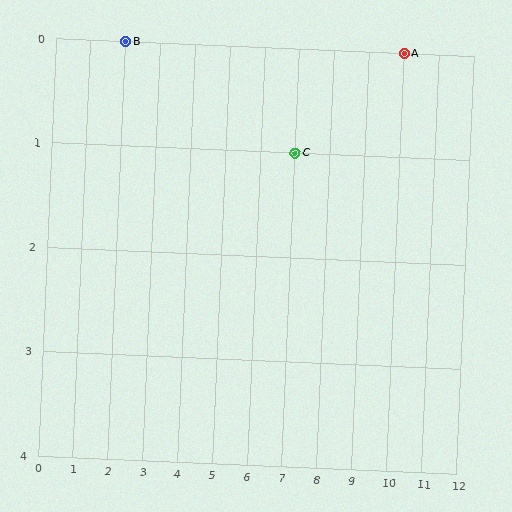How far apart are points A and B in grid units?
Points A and B are 8 columns apart.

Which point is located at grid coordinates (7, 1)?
Point C is at (7, 1).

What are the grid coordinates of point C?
Point C is at grid coordinates (7, 1).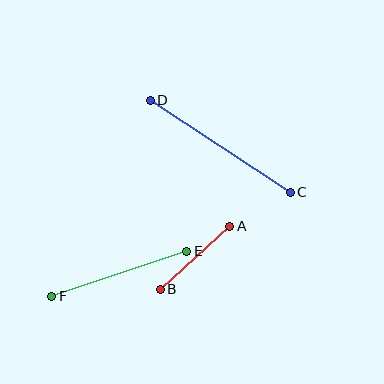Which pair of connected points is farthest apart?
Points C and D are farthest apart.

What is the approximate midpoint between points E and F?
The midpoint is at approximately (119, 274) pixels.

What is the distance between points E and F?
The distance is approximately 142 pixels.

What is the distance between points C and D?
The distance is approximately 168 pixels.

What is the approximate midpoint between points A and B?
The midpoint is at approximately (195, 258) pixels.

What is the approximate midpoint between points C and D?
The midpoint is at approximately (220, 146) pixels.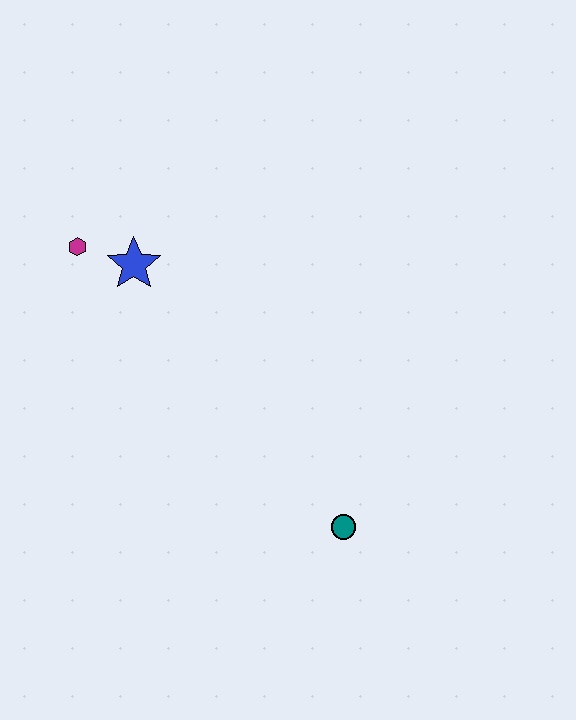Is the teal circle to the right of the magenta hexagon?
Yes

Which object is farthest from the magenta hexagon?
The teal circle is farthest from the magenta hexagon.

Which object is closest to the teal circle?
The blue star is closest to the teal circle.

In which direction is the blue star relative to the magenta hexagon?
The blue star is to the right of the magenta hexagon.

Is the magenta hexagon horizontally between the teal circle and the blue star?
No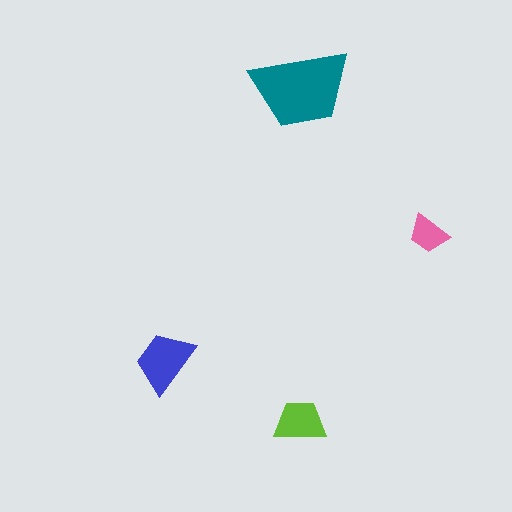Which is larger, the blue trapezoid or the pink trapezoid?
The blue one.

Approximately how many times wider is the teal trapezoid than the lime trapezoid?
About 2 times wider.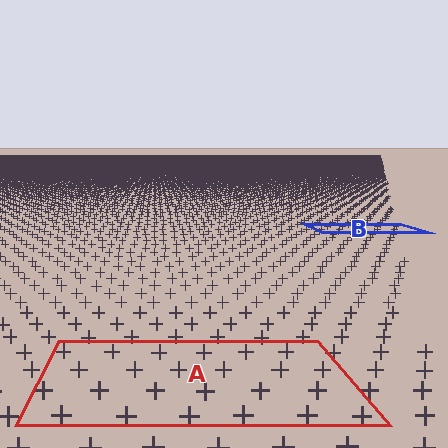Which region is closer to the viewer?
Region A is closer. The texture elements there are larger and more spread out.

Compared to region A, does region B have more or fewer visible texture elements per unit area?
Region B has more texture elements per unit area — they are packed more densely because it is farther away.